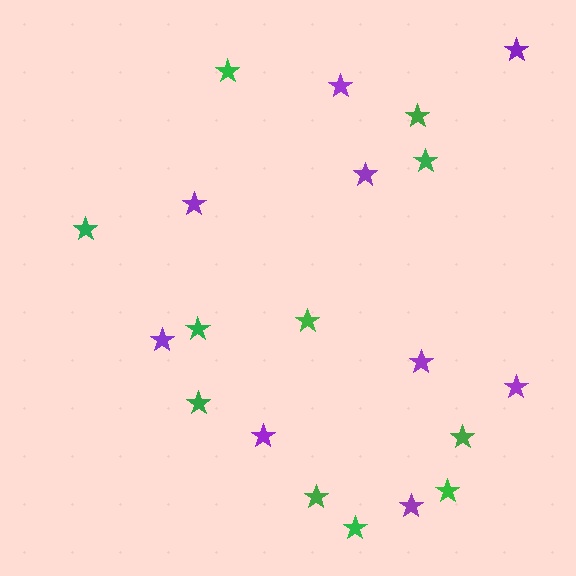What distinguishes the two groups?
There are 2 groups: one group of purple stars (9) and one group of green stars (11).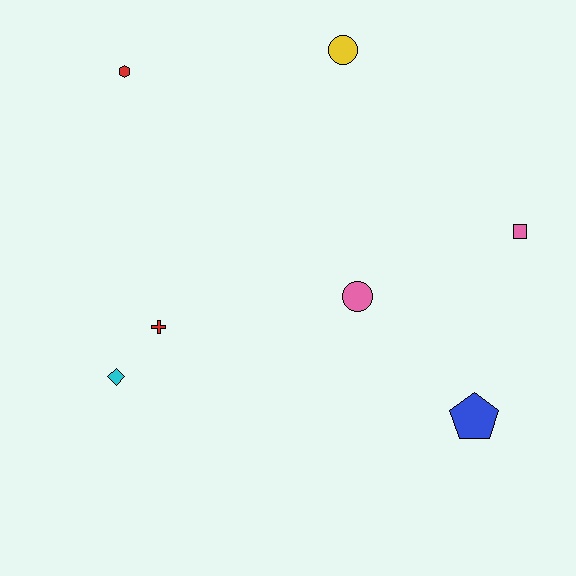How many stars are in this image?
There are no stars.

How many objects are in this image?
There are 7 objects.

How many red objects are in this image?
There are 2 red objects.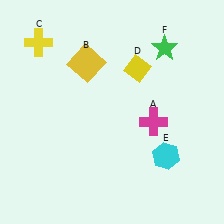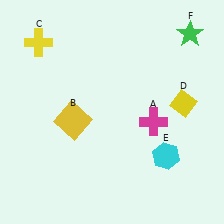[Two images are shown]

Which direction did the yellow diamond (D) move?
The yellow diamond (D) moved right.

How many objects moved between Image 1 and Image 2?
3 objects moved between the two images.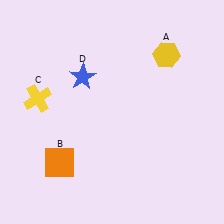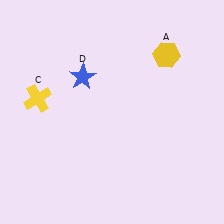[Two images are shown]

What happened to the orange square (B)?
The orange square (B) was removed in Image 2. It was in the bottom-left area of Image 1.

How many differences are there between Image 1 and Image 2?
There is 1 difference between the two images.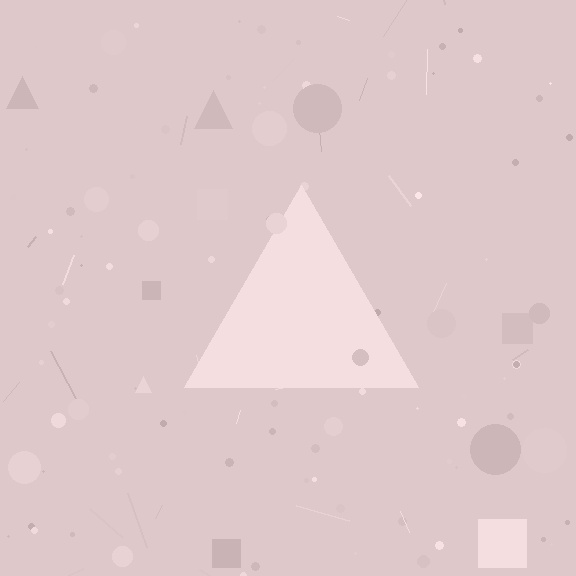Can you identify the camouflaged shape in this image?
The camouflaged shape is a triangle.